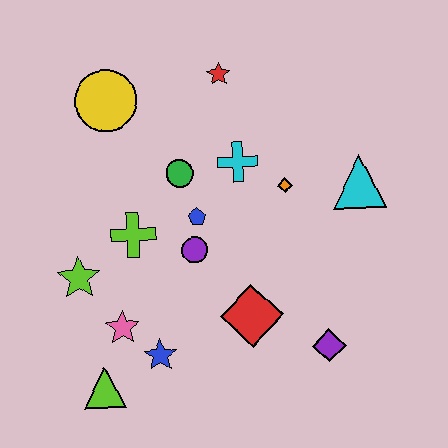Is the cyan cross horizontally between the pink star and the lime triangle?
No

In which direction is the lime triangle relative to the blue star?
The lime triangle is to the left of the blue star.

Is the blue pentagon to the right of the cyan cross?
No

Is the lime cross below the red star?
Yes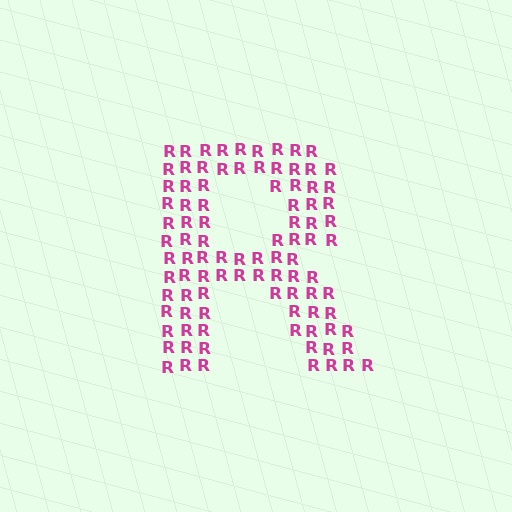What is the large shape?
The large shape is the letter R.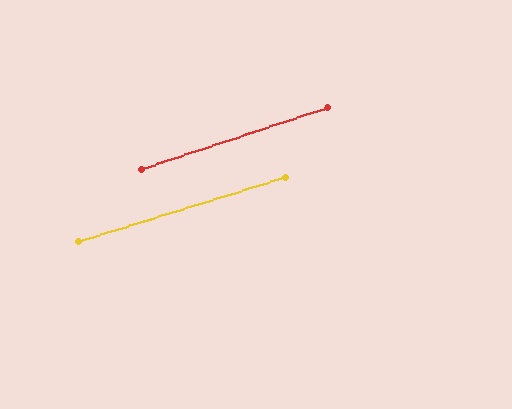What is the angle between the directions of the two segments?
Approximately 1 degree.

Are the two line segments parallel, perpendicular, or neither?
Parallel — their directions differ by only 0.8°.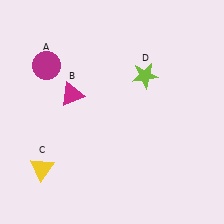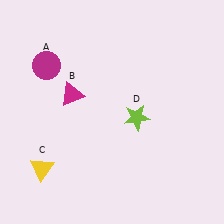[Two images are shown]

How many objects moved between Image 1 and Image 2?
1 object moved between the two images.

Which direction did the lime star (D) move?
The lime star (D) moved down.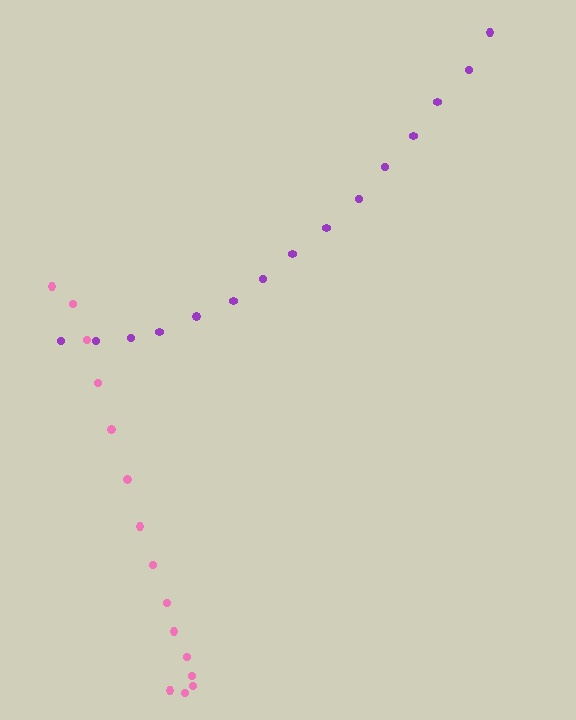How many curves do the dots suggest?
There are 2 distinct paths.